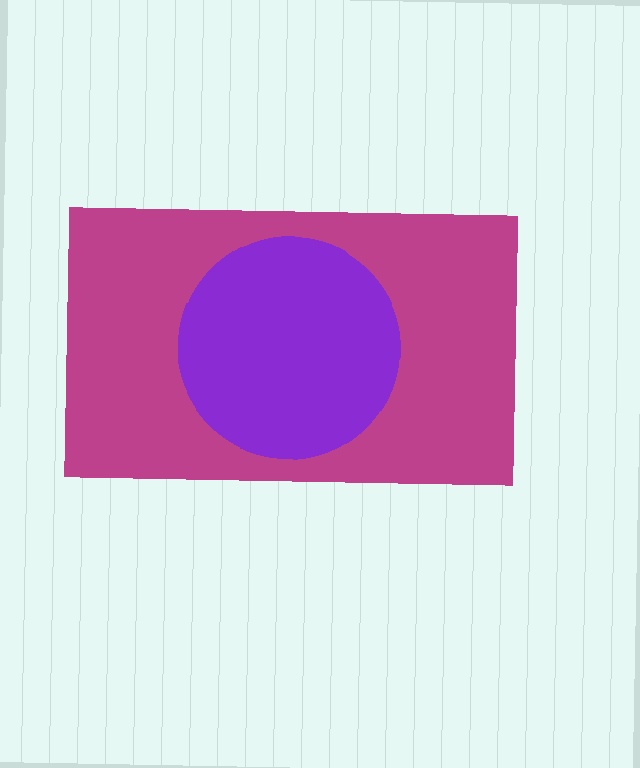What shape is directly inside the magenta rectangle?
The purple circle.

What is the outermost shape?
The magenta rectangle.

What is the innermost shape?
The purple circle.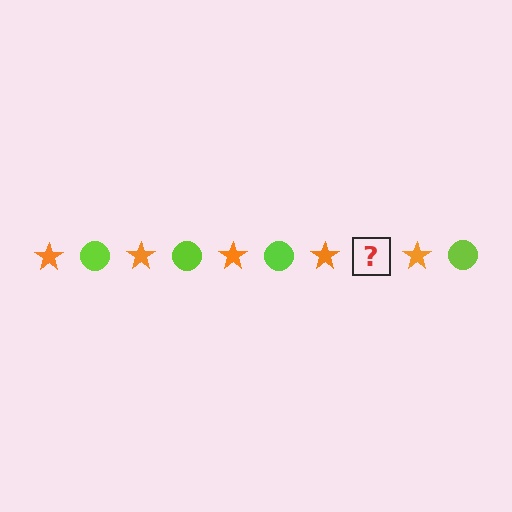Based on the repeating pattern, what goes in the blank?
The blank should be a lime circle.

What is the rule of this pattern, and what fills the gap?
The rule is that the pattern alternates between orange star and lime circle. The gap should be filled with a lime circle.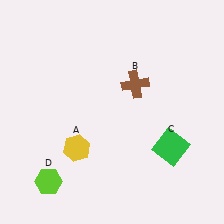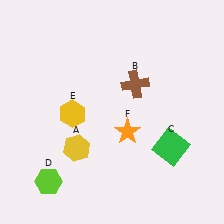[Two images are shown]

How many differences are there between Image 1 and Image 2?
There are 2 differences between the two images.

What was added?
A yellow hexagon (E), an orange star (F) were added in Image 2.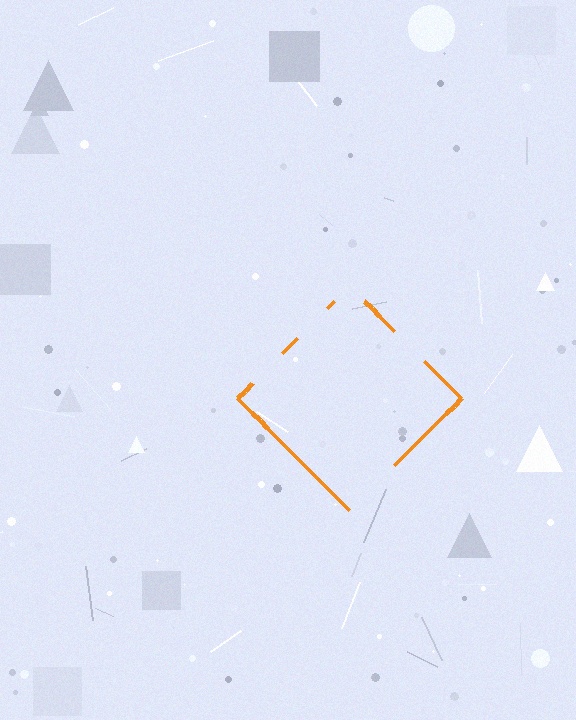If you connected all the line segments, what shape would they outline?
They would outline a diamond.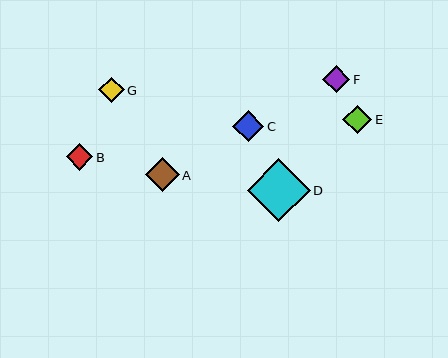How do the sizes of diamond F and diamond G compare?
Diamond F and diamond G are approximately the same size.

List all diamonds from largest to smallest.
From largest to smallest: D, A, C, E, F, B, G.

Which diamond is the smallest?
Diamond G is the smallest with a size of approximately 25 pixels.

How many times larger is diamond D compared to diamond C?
Diamond D is approximately 2.0 times the size of diamond C.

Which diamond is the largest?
Diamond D is the largest with a size of approximately 63 pixels.